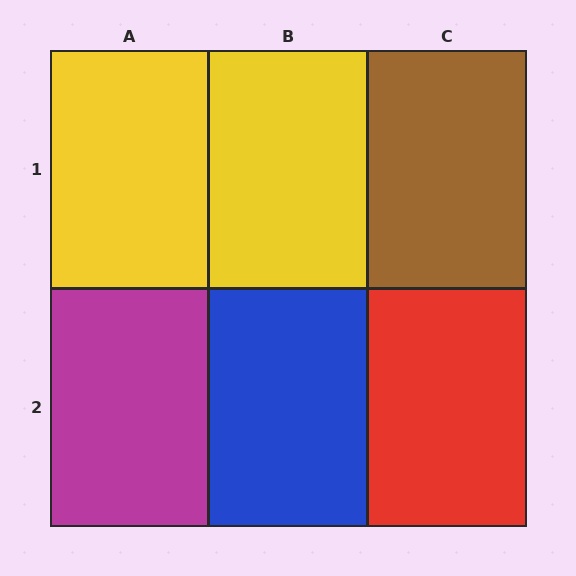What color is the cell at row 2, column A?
Magenta.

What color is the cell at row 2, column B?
Blue.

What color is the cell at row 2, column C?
Red.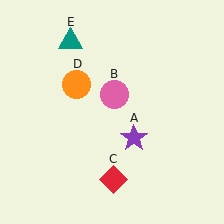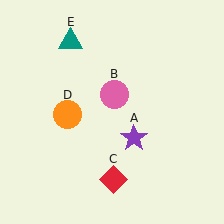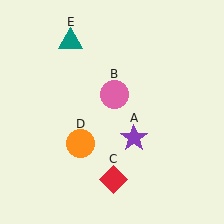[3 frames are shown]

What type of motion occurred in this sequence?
The orange circle (object D) rotated counterclockwise around the center of the scene.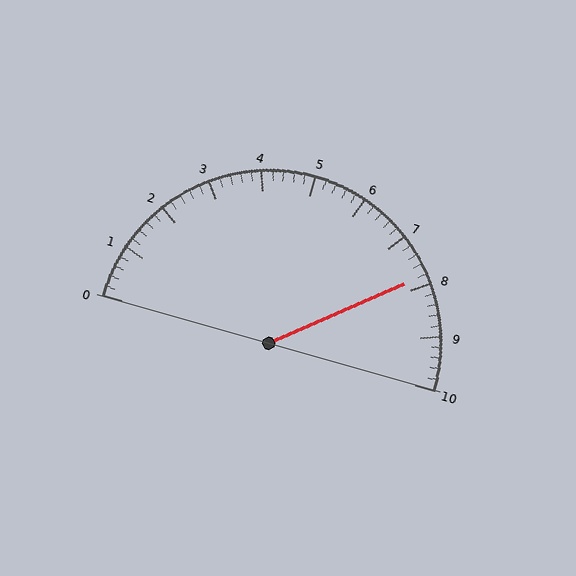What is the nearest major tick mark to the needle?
The nearest major tick mark is 8.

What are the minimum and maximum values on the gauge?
The gauge ranges from 0 to 10.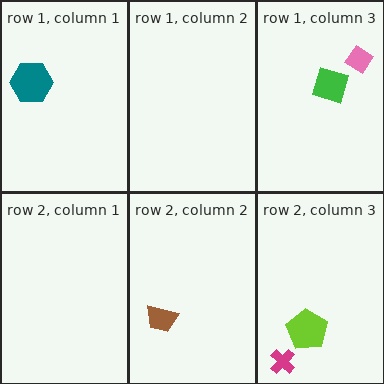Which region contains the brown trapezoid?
The row 2, column 2 region.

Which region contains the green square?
The row 1, column 3 region.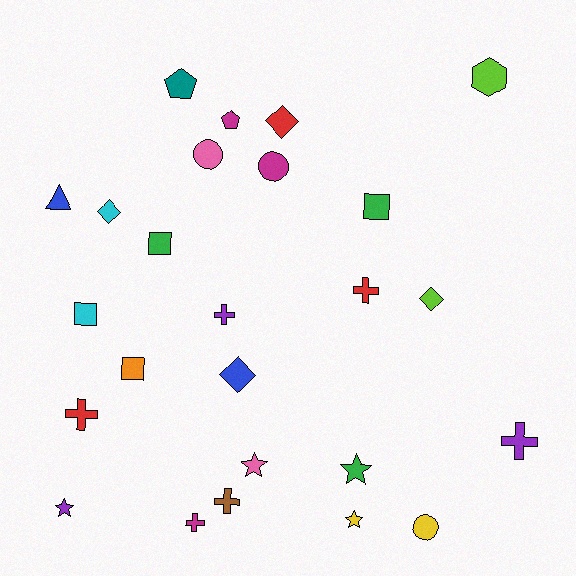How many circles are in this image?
There are 3 circles.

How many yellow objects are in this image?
There are 2 yellow objects.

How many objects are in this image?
There are 25 objects.